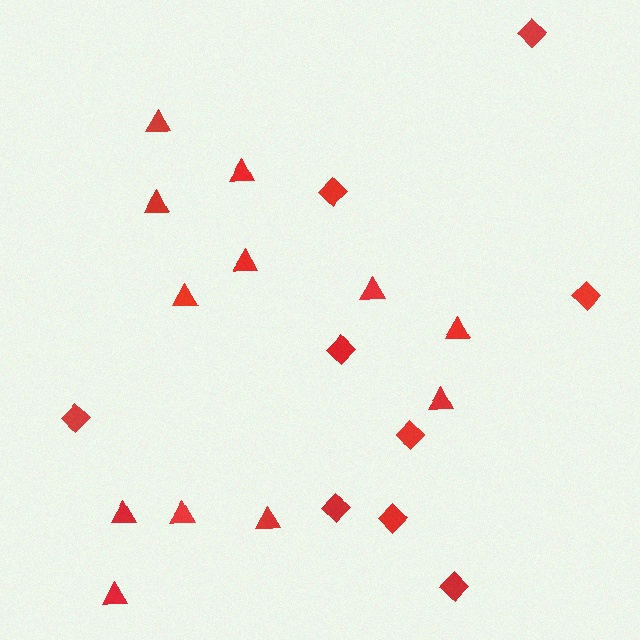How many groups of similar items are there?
There are 2 groups: one group of triangles (12) and one group of diamonds (9).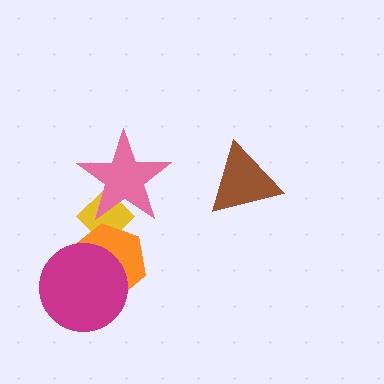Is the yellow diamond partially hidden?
Yes, it is partially covered by another shape.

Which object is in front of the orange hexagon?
The magenta circle is in front of the orange hexagon.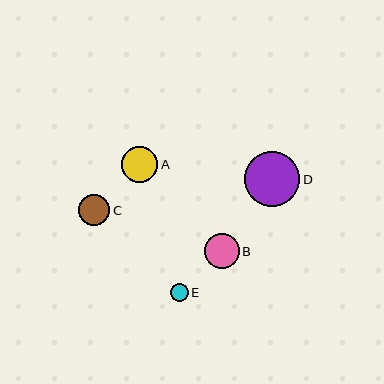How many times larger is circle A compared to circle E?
Circle A is approximately 2.0 times the size of circle E.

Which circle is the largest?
Circle D is the largest with a size of approximately 55 pixels.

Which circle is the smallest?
Circle E is the smallest with a size of approximately 18 pixels.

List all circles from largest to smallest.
From largest to smallest: D, A, B, C, E.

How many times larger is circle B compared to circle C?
Circle B is approximately 1.1 times the size of circle C.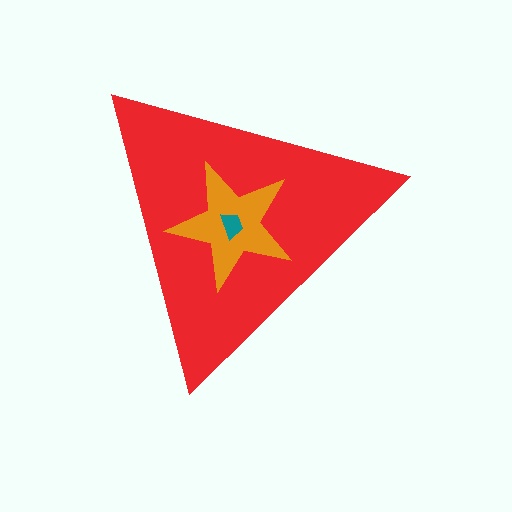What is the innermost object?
The teal trapezoid.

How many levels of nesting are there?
3.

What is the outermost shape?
The red triangle.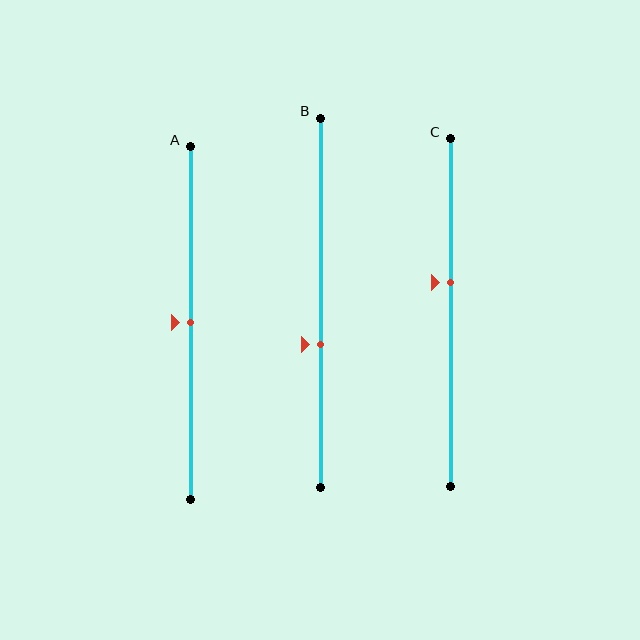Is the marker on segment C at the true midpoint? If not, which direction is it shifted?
No, the marker on segment C is shifted upward by about 9% of the segment length.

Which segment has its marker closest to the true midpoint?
Segment A has its marker closest to the true midpoint.